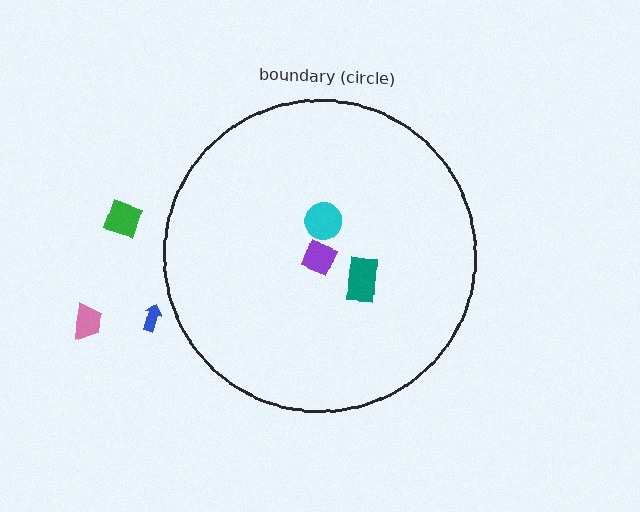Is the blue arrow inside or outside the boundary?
Outside.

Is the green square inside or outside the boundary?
Outside.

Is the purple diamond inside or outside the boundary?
Inside.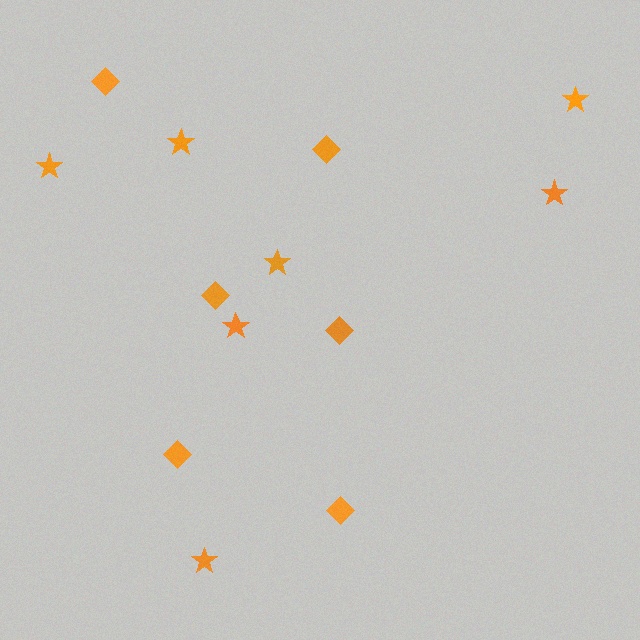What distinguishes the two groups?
There are 2 groups: one group of diamonds (6) and one group of stars (7).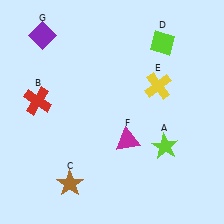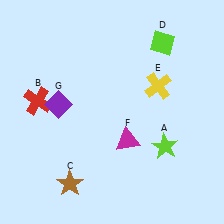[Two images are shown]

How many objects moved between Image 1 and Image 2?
1 object moved between the two images.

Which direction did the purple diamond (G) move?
The purple diamond (G) moved down.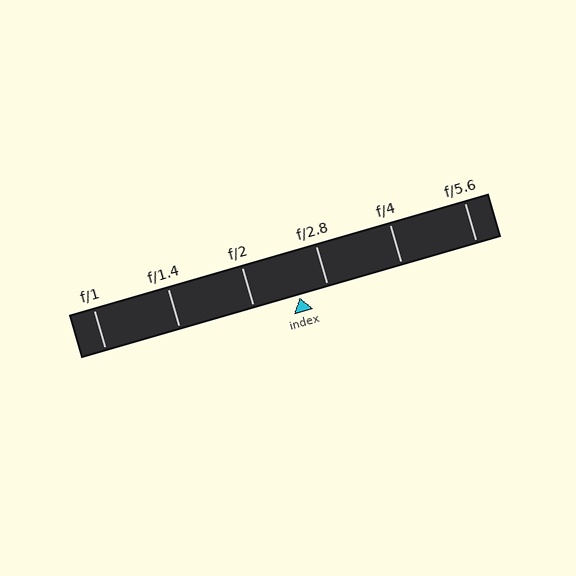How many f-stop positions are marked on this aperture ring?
There are 6 f-stop positions marked.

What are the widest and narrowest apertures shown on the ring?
The widest aperture shown is f/1 and the narrowest is f/5.6.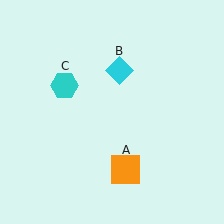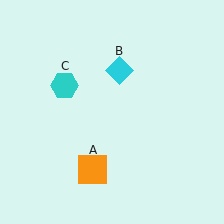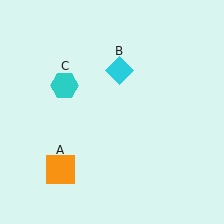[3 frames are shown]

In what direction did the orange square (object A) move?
The orange square (object A) moved left.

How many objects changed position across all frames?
1 object changed position: orange square (object A).